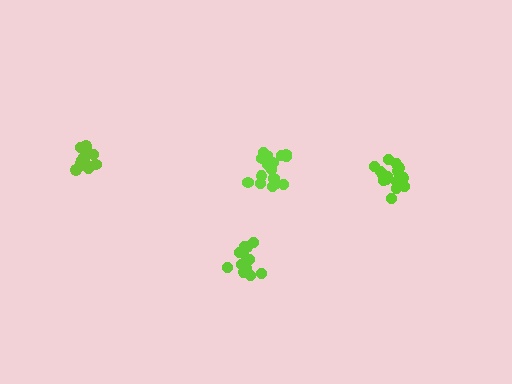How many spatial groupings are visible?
There are 4 spatial groupings.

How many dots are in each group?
Group 1: 18 dots, Group 2: 16 dots, Group 3: 13 dots, Group 4: 13 dots (60 total).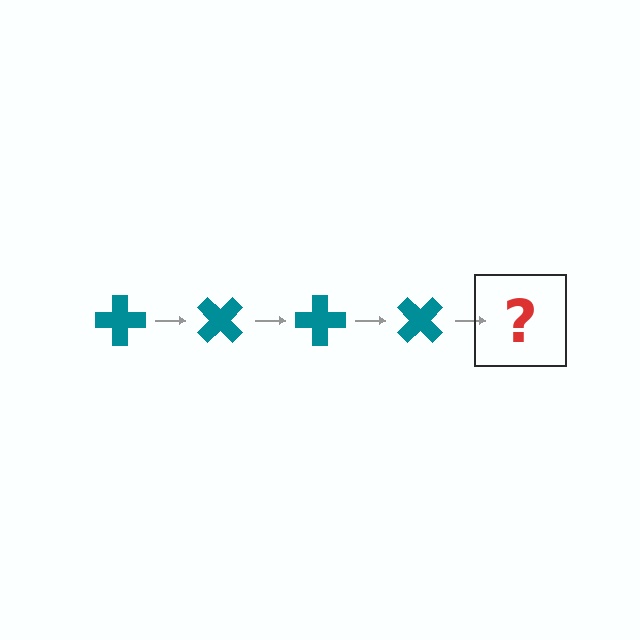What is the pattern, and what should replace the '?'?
The pattern is that the cross rotates 45 degrees each step. The '?' should be a teal cross rotated 180 degrees.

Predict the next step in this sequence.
The next step is a teal cross rotated 180 degrees.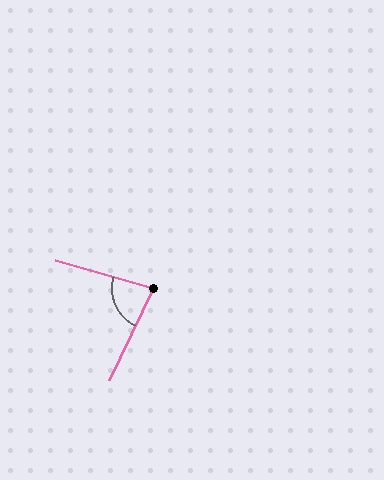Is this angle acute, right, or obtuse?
It is acute.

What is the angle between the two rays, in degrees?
Approximately 80 degrees.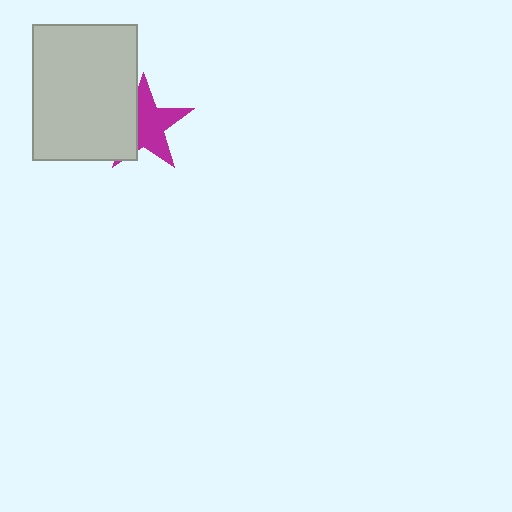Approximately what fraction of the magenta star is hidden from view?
Roughly 37% of the magenta star is hidden behind the light gray rectangle.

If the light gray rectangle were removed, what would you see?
You would see the complete magenta star.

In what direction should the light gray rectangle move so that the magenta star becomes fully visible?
The light gray rectangle should move left. That is the shortest direction to clear the overlap and leave the magenta star fully visible.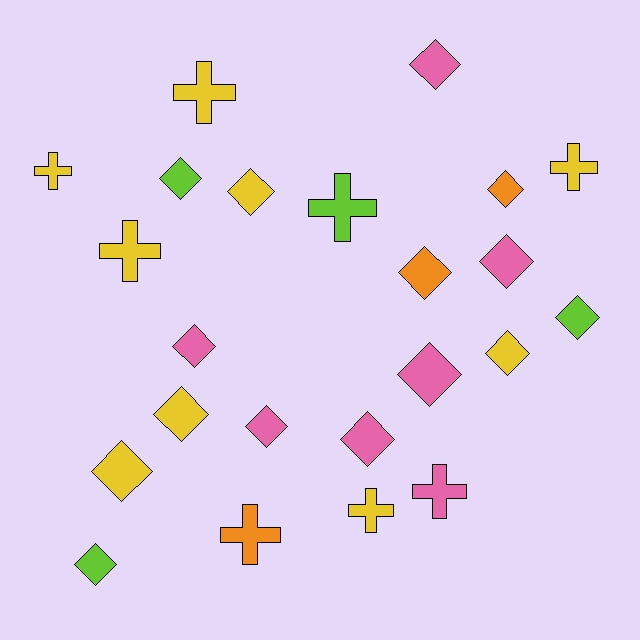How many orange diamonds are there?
There are 2 orange diamonds.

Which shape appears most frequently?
Diamond, with 15 objects.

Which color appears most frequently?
Yellow, with 9 objects.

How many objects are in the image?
There are 23 objects.